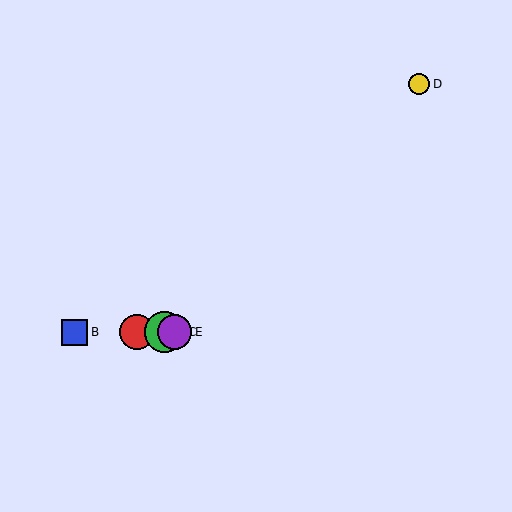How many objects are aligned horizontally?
4 objects (A, B, C, E) are aligned horizontally.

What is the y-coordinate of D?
Object D is at y≈84.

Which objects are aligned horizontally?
Objects A, B, C, E are aligned horizontally.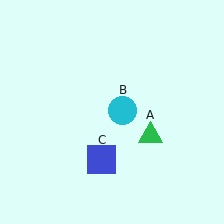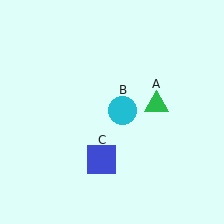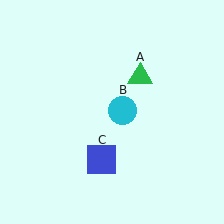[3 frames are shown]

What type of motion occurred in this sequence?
The green triangle (object A) rotated counterclockwise around the center of the scene.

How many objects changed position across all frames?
1 object changed position: green triangle (object A).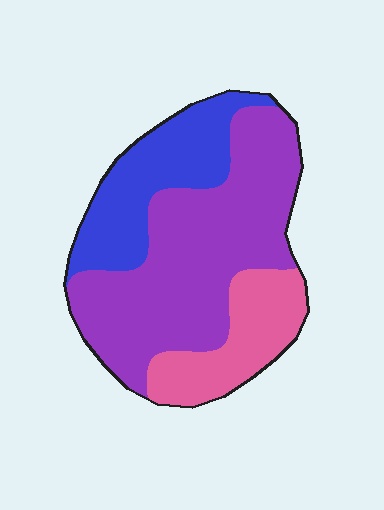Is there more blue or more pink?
Blue.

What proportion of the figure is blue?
Blue covers 25% of the figure.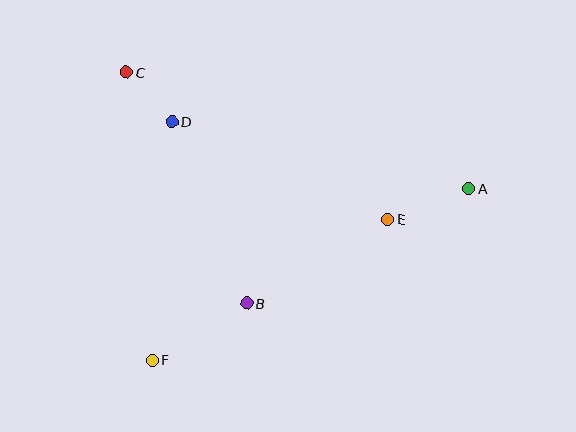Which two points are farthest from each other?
Points A and C are farthest from each other.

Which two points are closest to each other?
Points C and D are closest to each other.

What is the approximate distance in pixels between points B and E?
The distance between B and E is approximately 164 pixels.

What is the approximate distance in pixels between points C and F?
The distance between C and F is approximately 289 pixels.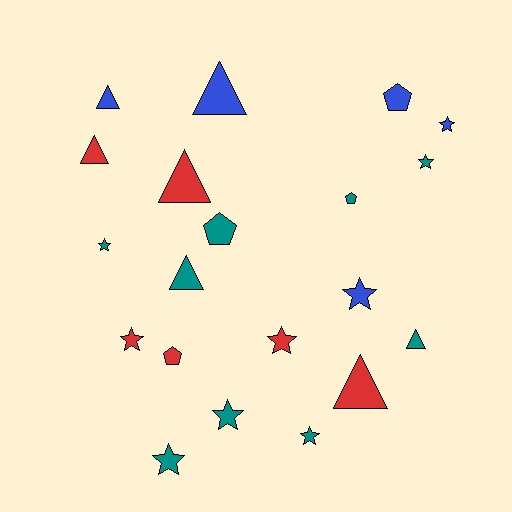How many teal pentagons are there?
There are 2 teal pentagons.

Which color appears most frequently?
Teal, with 9 objects.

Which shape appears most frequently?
Star, with 9 objects.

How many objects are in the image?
There are 20 objects.